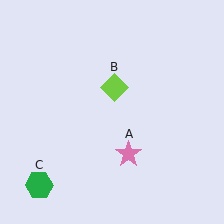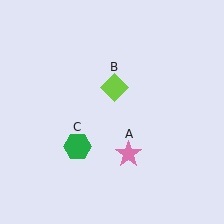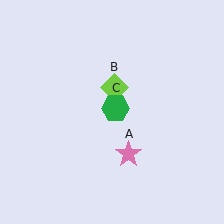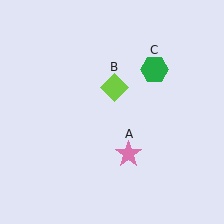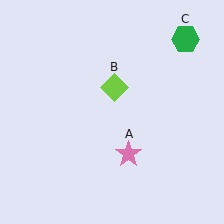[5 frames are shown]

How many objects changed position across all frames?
1 object changed position: green hexagon (object C).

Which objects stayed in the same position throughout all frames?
Pink star (object A) and lime diamond (object B) remained stationary.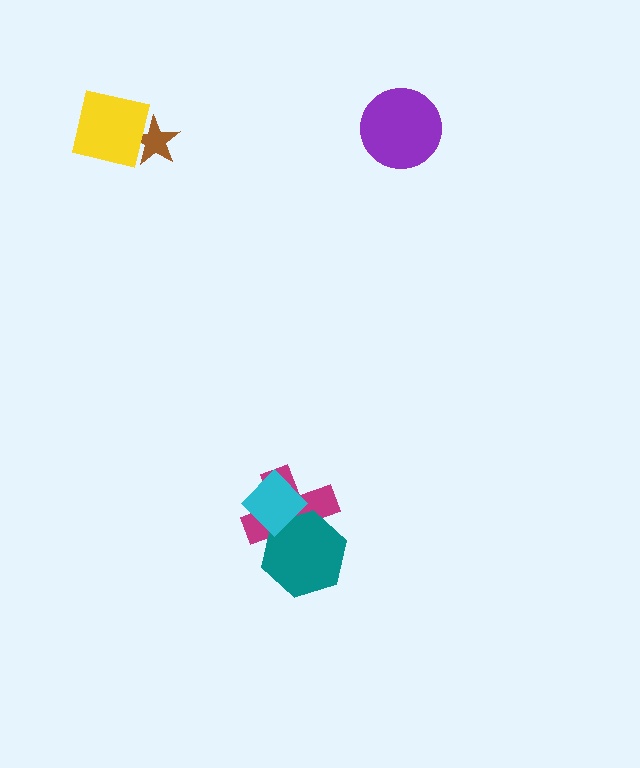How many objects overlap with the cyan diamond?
2 objects overlap with the cyan diamond.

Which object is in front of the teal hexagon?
The cyan diamond is in front of the teal hexagon.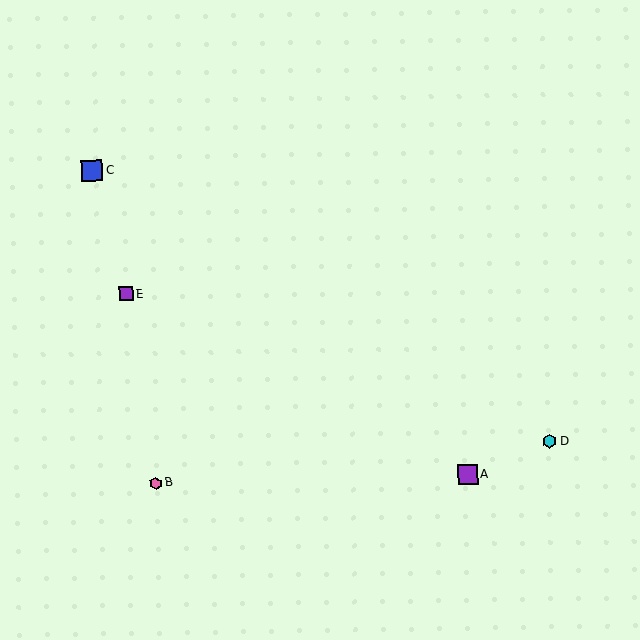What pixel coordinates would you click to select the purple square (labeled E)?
Click at (126, 294) to select the purple square E.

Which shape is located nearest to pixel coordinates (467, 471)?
The purple square (labeled A) at (468, 474) is nearest to that location.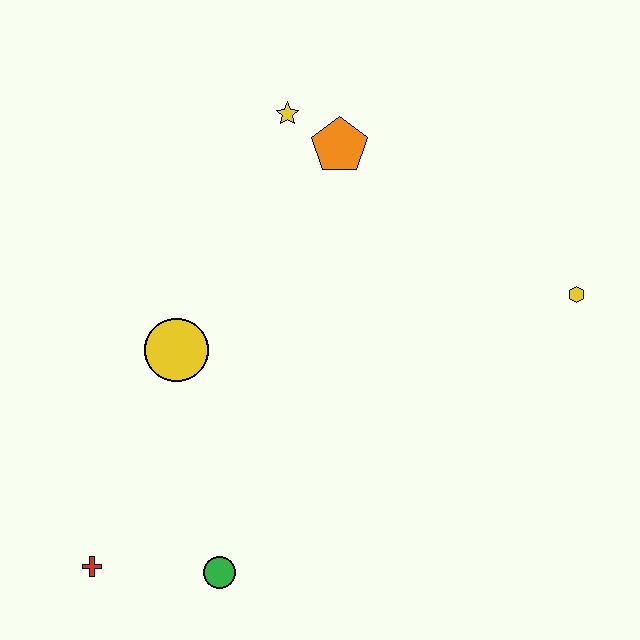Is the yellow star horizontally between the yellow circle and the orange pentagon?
Yes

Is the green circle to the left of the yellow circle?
No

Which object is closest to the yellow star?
The orange pentagon is closest to the yellow star.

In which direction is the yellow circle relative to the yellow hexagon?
The yellow circle is to the left of the yellow hexagon.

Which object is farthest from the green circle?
The yellow star is farthest from the green circle.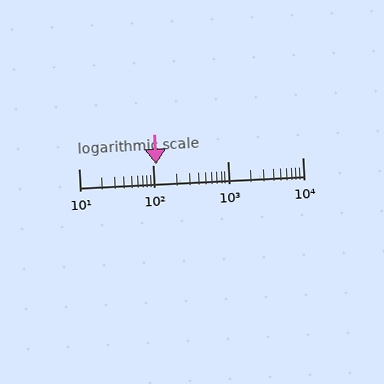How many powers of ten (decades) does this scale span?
The scale spans 3 decades, from 10 to 10000.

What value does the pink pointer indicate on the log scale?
The pointer indicates approximately 110.